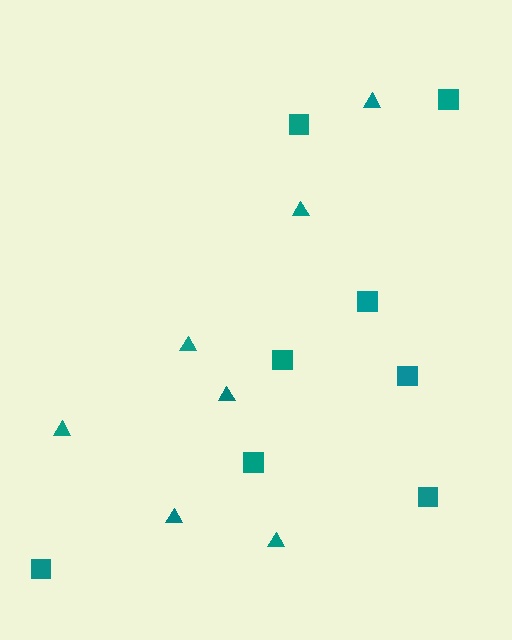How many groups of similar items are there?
There are 2 groups: one group of triangles (7) and one group of squares (8).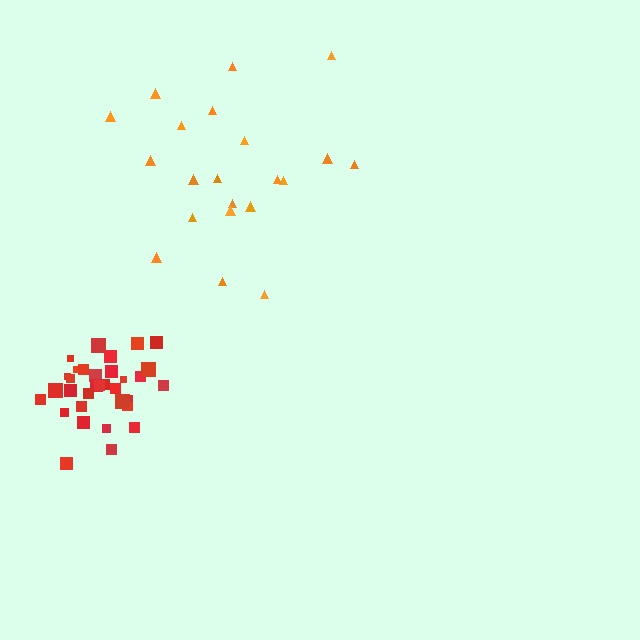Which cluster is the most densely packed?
Red.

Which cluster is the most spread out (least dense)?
Orange.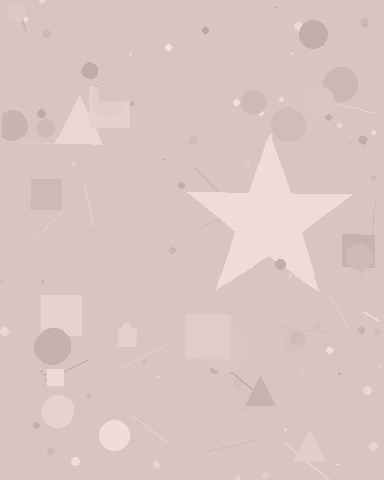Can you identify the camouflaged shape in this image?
The camouflaged shape is a star.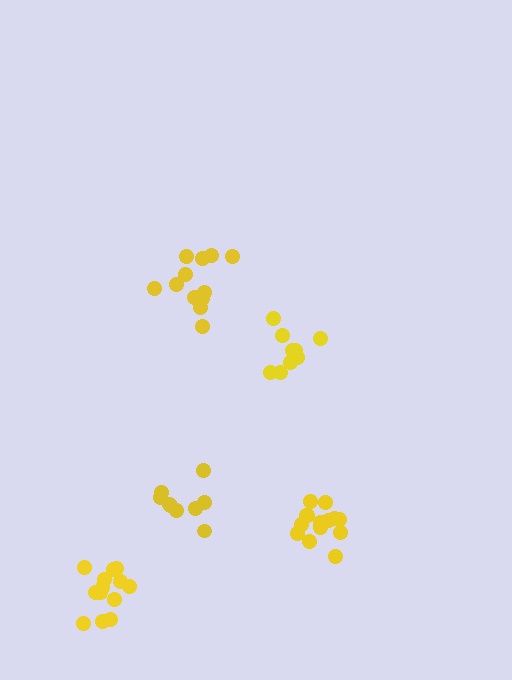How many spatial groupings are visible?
There are 5 spatial groupings.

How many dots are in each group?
Group 1: 14 dots, Group 2: 13 dots, Group 3: 9 dots, Group 4: 9 dots, Group 5: 13 dots (58 total).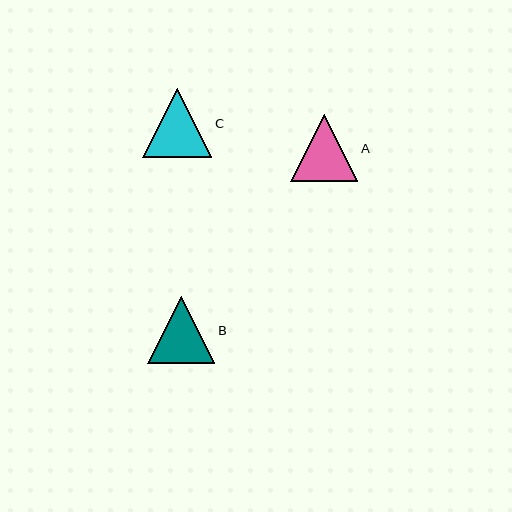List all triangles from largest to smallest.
From largest to smallest: C, A, B.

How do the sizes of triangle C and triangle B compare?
Triangle C and triangle B are approximately the same size.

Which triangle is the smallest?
Triangle B is the smallest with a size of approximately 67 pixels.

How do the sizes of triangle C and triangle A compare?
Triangle C and triangle A are approximately the same size.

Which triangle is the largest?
Triangle C is the largest with a size of approximately 69 pixels.